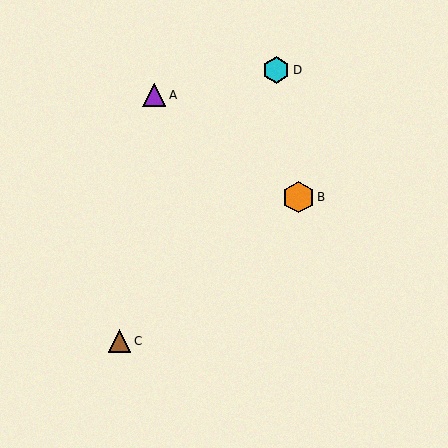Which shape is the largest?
The orange hexagon (labeled B) is the largest.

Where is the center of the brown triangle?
The center of the brown triangle is at (120, 341).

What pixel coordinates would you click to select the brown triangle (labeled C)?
Click at (120, 341) to select the brown triangle C.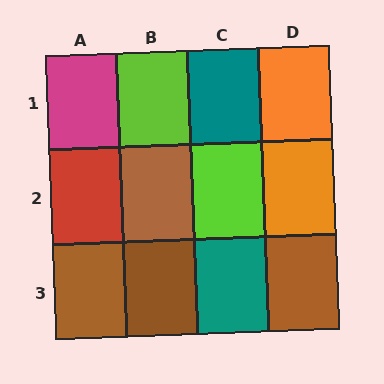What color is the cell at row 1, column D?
Orange.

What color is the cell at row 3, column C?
Teal.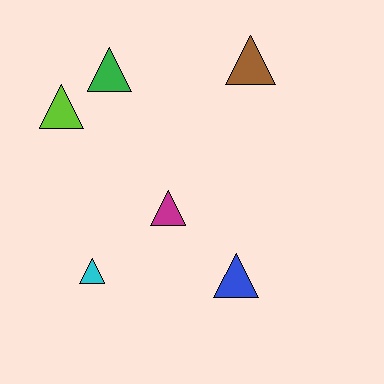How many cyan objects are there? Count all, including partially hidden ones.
There is 1 cyan object.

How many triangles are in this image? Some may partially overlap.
There are 6 triangles.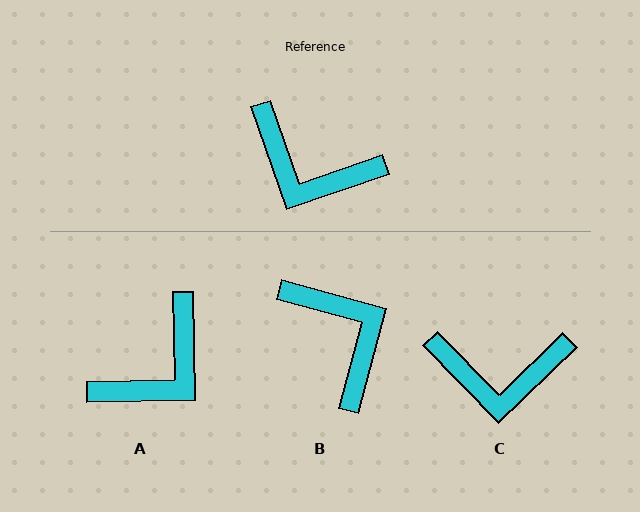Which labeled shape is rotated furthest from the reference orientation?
B, about 146 degrees away.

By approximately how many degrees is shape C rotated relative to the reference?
Approximately 25 degrees counter-clockwise.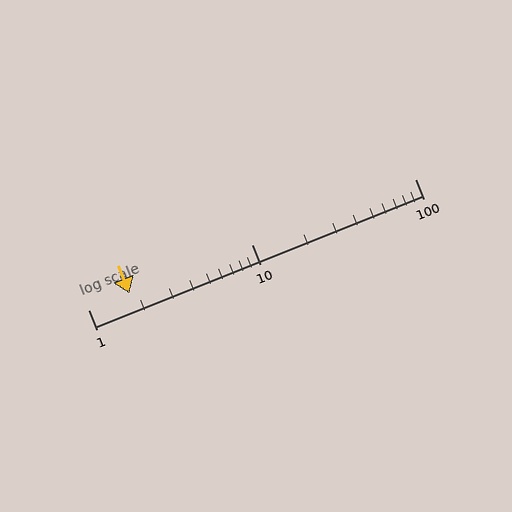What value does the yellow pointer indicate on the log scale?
The pointer indicates approximately 1.8.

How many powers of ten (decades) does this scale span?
The scale spans 2 decades, from 1 to 100.